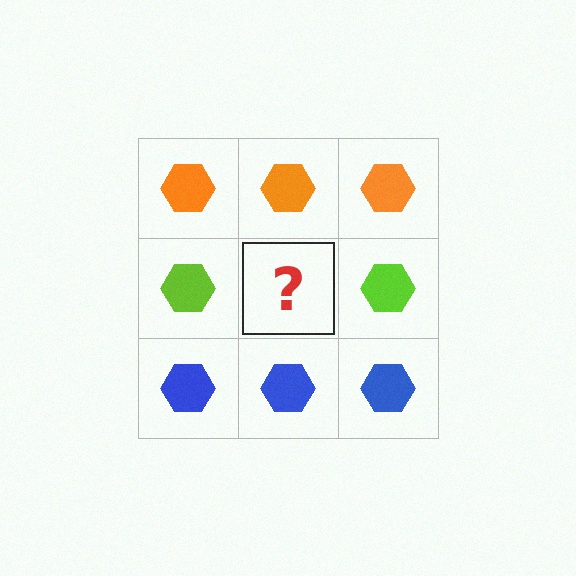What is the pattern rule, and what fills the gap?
The rule is that each row has a consistent color. The gap should be filled with a lime hexagon.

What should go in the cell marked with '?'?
The missing cell should contain a lime hexagon.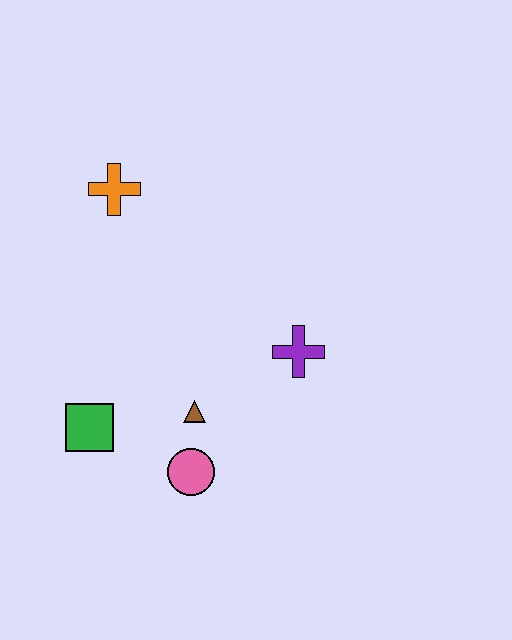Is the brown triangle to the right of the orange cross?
Yes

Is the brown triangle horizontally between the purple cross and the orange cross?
Yes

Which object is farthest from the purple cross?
The orange cross is farthest from the purple cross.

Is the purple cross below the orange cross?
Yes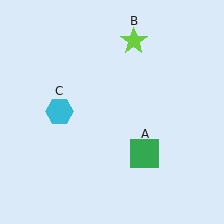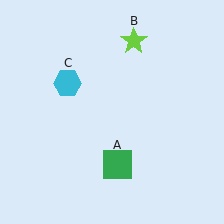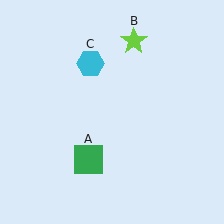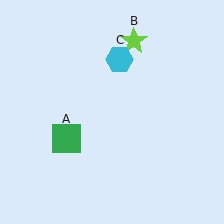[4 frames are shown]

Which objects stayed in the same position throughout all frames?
Lime star (object B) remained stationary.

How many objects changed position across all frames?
2 objects changed position: green square (object A), cyan hexagon (object C).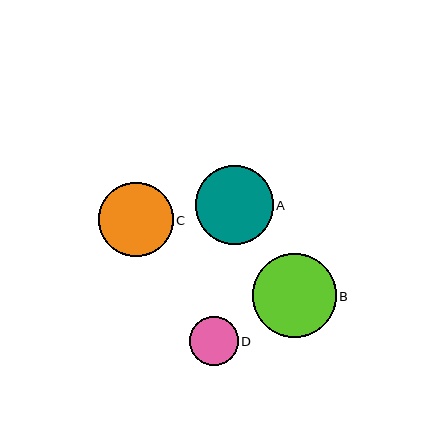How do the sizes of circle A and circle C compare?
Circle A and circle C are approximately the same size.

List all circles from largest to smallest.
From largest to smallest: B, A, C, D.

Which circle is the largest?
Circle B is the largest with a size of approximately 84 pixels.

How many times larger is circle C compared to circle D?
Circle C is approximately 1.5 times the size of circle D.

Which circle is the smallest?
Circle D is the smallest with a size of approximately 49 pixels.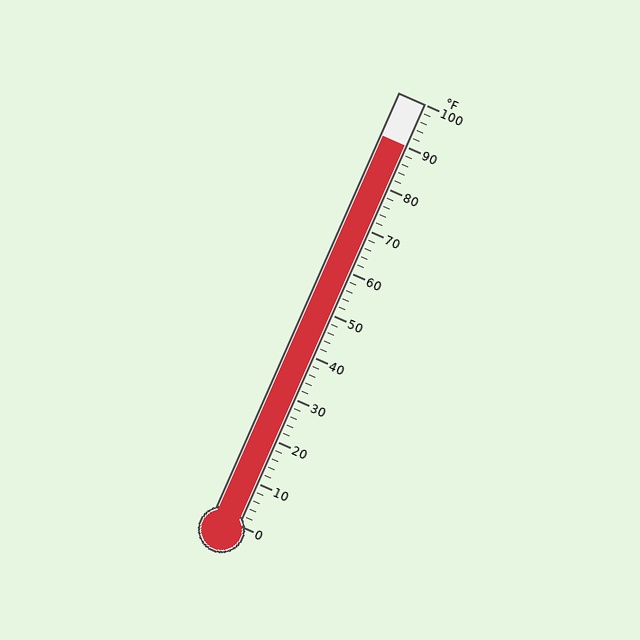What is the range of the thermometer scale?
The thermometer scale ranges from 0°F to 100°F.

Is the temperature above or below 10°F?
The temperature is above 10°F.